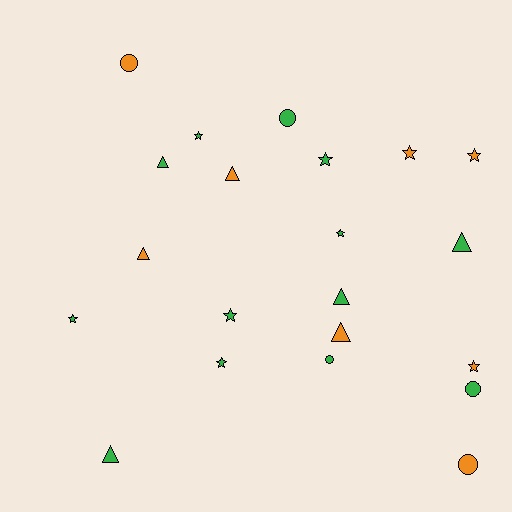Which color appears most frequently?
Green, with 13 objects.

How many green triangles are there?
There are 4 green triangles.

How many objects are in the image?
There are 21 objects.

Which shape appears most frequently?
Star, with 9 objects.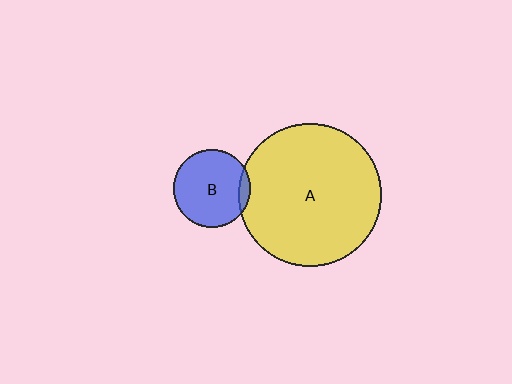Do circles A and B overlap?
Yes.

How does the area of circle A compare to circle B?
Approximately 3.4 times.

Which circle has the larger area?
Circle A (yellow).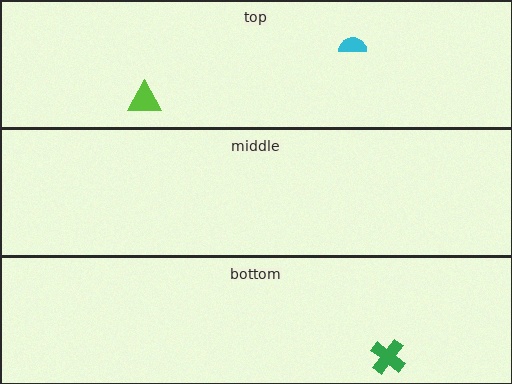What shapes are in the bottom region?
The green cross.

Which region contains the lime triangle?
The top region.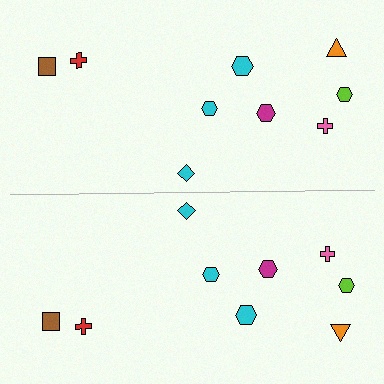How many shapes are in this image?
There are 18 shapes in this image.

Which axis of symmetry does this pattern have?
The pattern has a horizontal axis of symmetry running through the center of the image.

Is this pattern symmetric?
Yes, this pattern has bilateral (reflection) symmetry.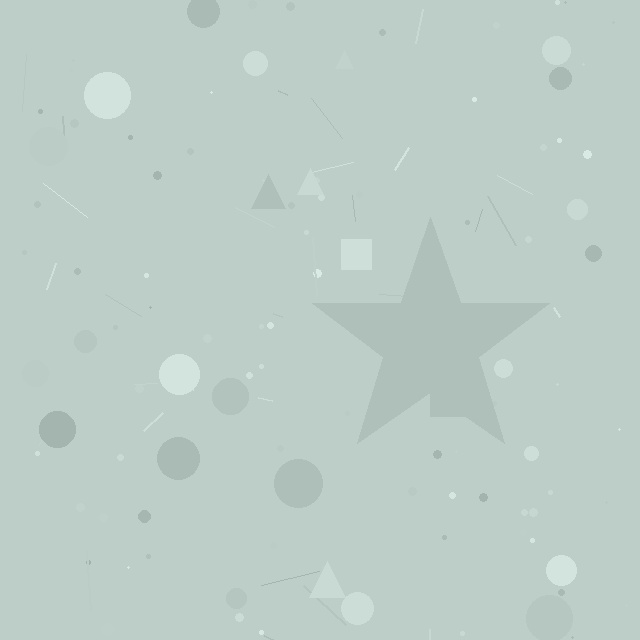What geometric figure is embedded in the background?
A star is embedded in the background.